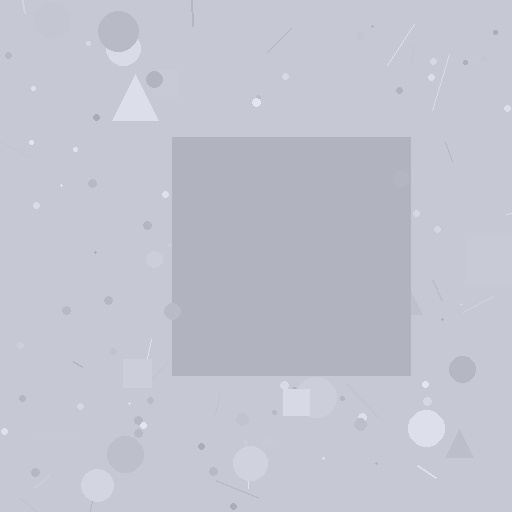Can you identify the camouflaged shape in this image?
The camouflaged shape is a square.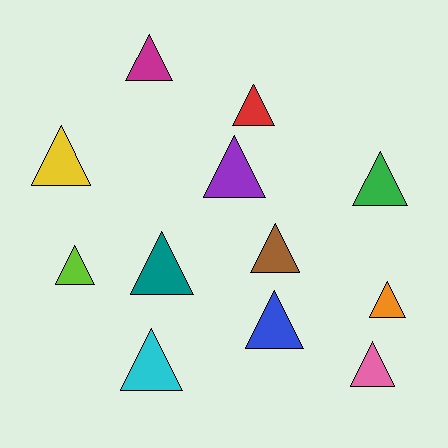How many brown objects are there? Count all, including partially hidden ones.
There is 1 brown object.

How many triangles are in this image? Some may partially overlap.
There are 12 triangles.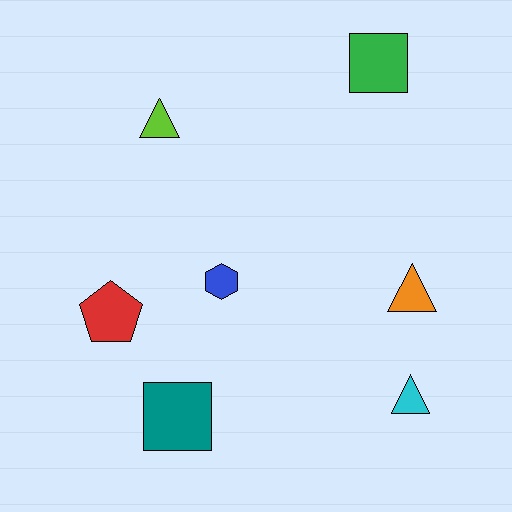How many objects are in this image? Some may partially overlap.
There are 7 objects.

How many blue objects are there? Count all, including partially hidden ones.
There is 1 blue object.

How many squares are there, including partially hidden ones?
There are 2 squares.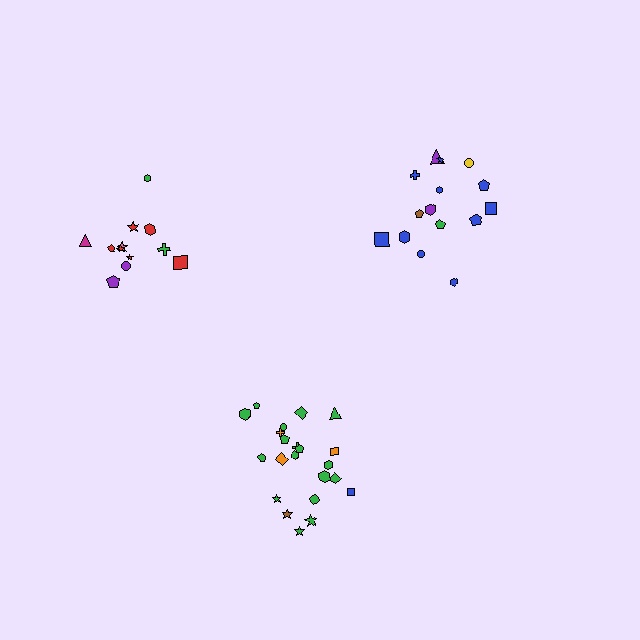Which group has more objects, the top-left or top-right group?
The top-right group.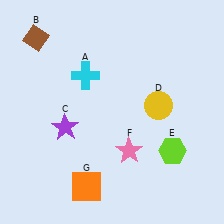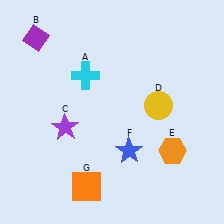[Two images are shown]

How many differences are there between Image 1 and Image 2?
There are 3 differences between the two images.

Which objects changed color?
B changed from brown to purple. E changed from lime to orange. F changed from pink to blue.